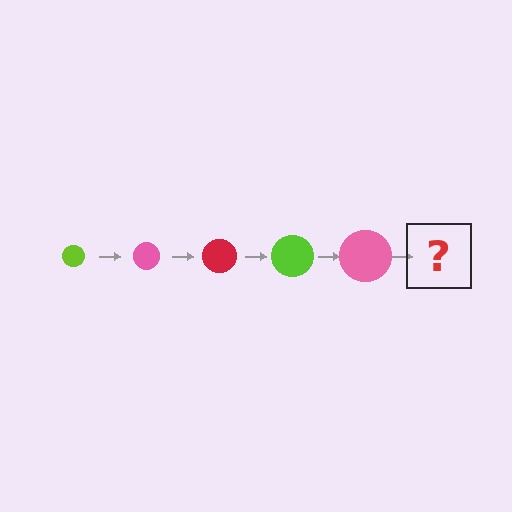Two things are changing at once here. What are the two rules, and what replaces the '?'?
The two rules are that the circle grows larger each step and the color cycles through lime, pink, and red. The '?' should be a red circle, larger than the previous one.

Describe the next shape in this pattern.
It should be a red circle, larger than the previous one.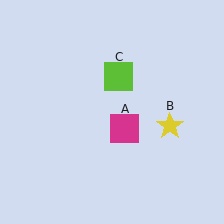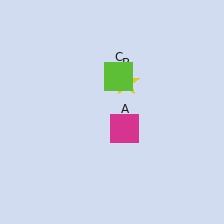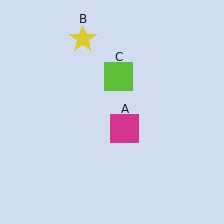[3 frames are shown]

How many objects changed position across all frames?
1 object changed position: yellow star (object B).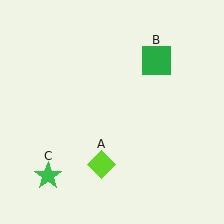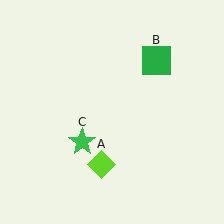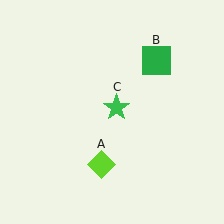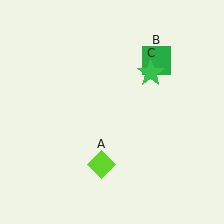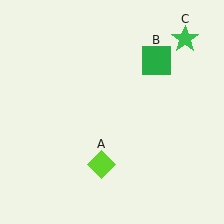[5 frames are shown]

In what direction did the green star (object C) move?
The green star (object C) moved up and to the right.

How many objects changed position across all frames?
1 object changed position: green star (object C).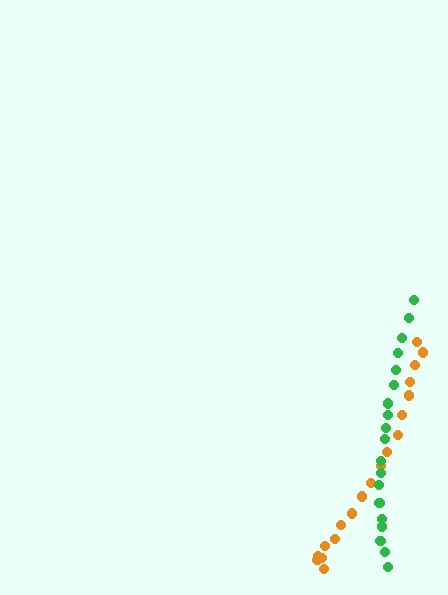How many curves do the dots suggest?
There are 2 distinct paths.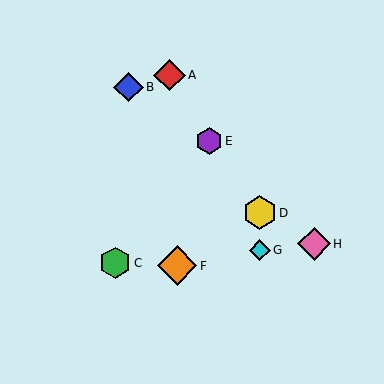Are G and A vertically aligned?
No, G is at x≈260 and A is at x≈169.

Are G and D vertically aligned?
Yes, both are at x≈260.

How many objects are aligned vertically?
2 objects (D, G) are aligned vertically.